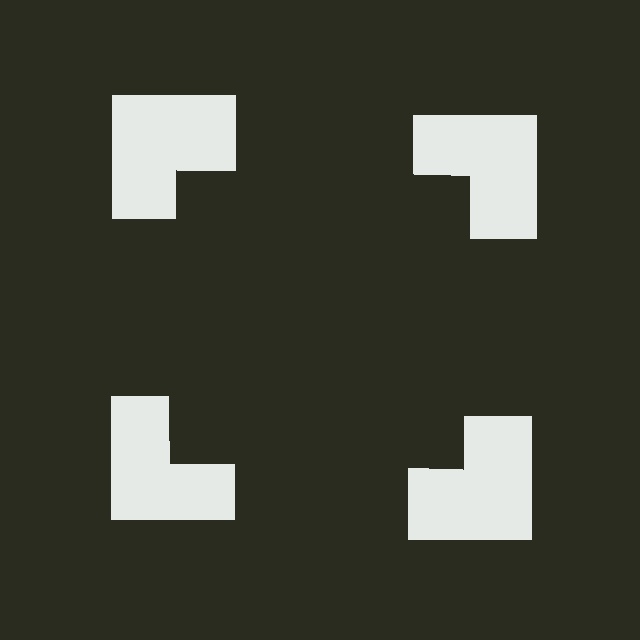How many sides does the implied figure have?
4 sides.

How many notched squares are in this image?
There are 4 — one at each vertex of the illusory square.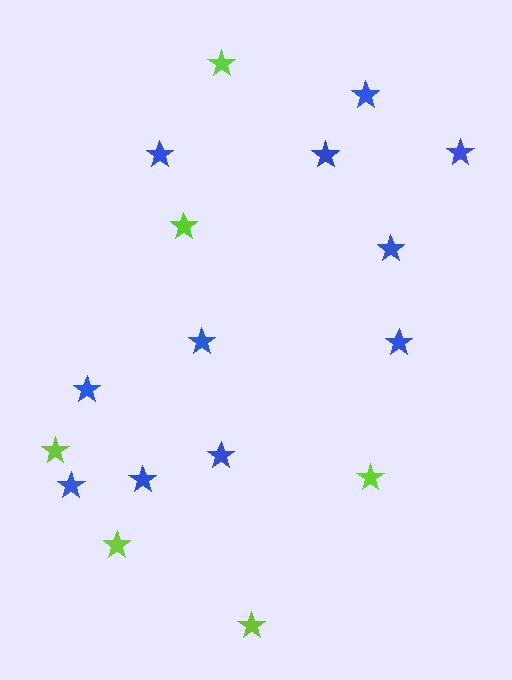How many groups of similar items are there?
There are 2 groups: one group of lime stars (6) and one group of blue stars (11).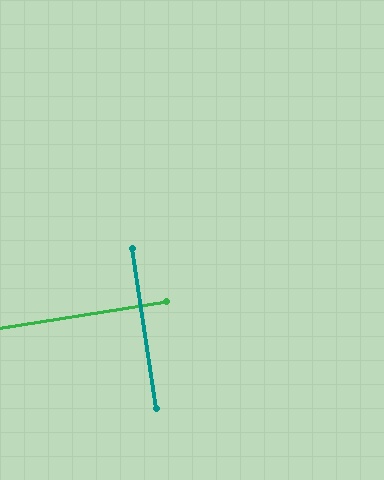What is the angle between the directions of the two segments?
Approximately 89 degrees.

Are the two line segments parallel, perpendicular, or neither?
Perpendicular — they meet at approximately 89°.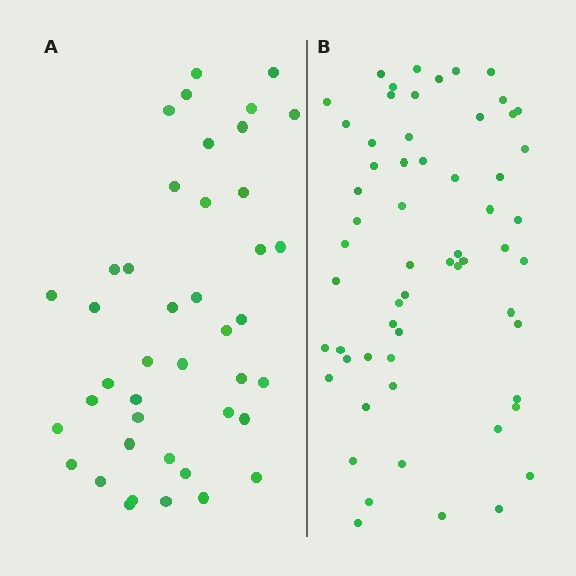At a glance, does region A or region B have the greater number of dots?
Region B (the right region) has more dots.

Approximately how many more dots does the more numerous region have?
Region B has approximately 20 more dots than region A.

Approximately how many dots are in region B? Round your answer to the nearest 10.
About 60 dots.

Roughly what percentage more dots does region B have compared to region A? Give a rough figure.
About 45% more.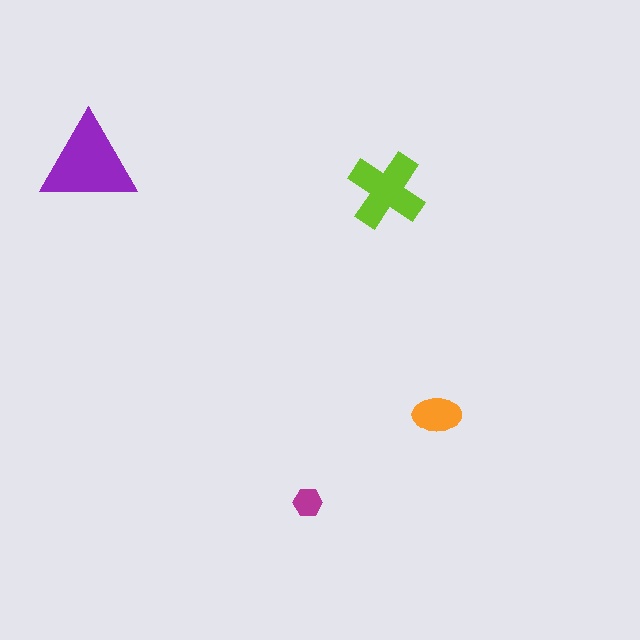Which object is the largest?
The purple triangle.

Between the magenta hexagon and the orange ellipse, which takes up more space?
The orange ellipse.